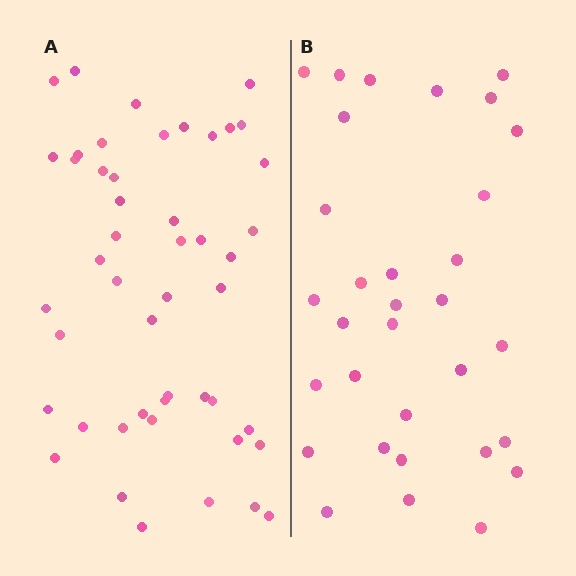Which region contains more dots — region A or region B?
Region A (the left region) has more dots.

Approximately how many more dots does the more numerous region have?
Region A has approximately 15 more dots than region B.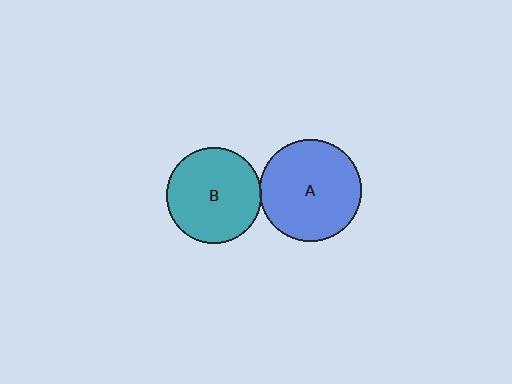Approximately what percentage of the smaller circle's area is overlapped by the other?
Approximately 5%.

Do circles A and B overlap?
Yes.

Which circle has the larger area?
Circle A (blue).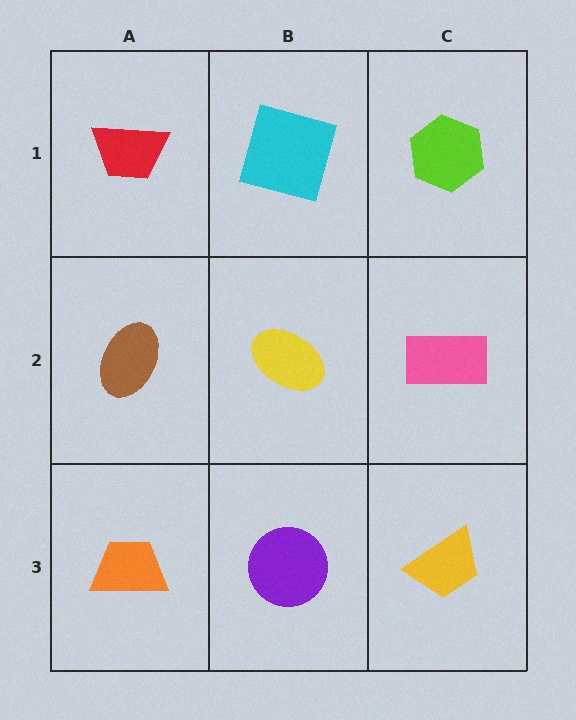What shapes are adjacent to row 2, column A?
A red trapezoid (row 1, column A), an orange trapezoid (row 3, column A), a yellow ellipse (row 2, column B).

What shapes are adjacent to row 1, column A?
A brown ellipse (row 2, column A), a cyan square (row 1, column B).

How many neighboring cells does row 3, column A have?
2.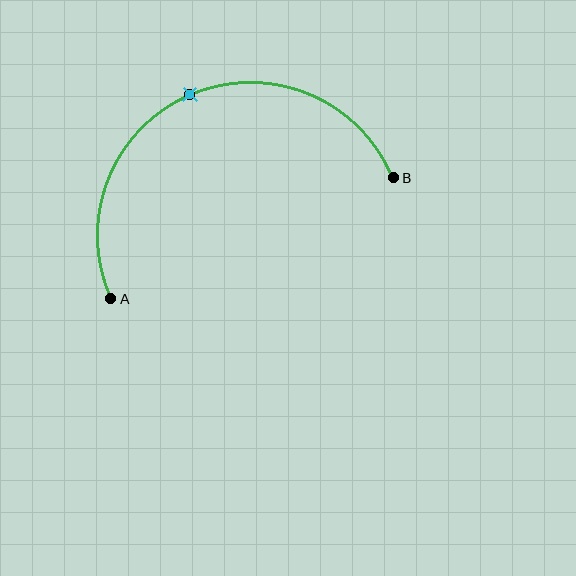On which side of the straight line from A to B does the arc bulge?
The arc bulges above the straight line connecting A and B.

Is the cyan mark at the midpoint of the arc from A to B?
Yes. The cyan mark lies on the arc at equal arc-length from both A and B — it is the arc midpoint.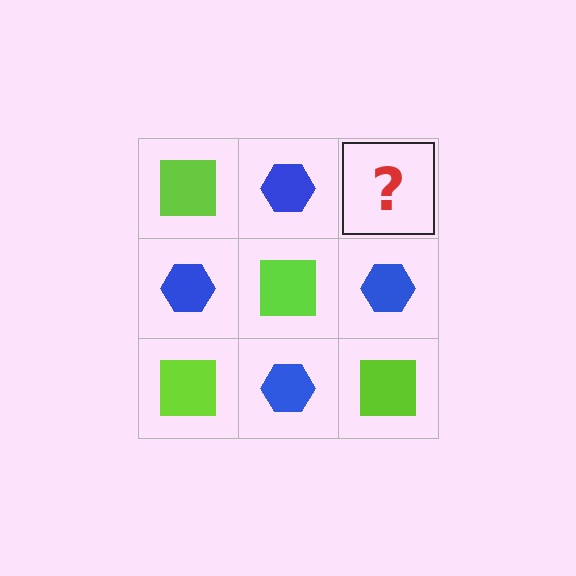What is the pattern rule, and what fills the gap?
The rule is that it alternates lime square and blue hexagon in a checkerboard pattern. The gap should be filled with a lime square.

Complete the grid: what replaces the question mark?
The question mark should be replaced with a lime square.